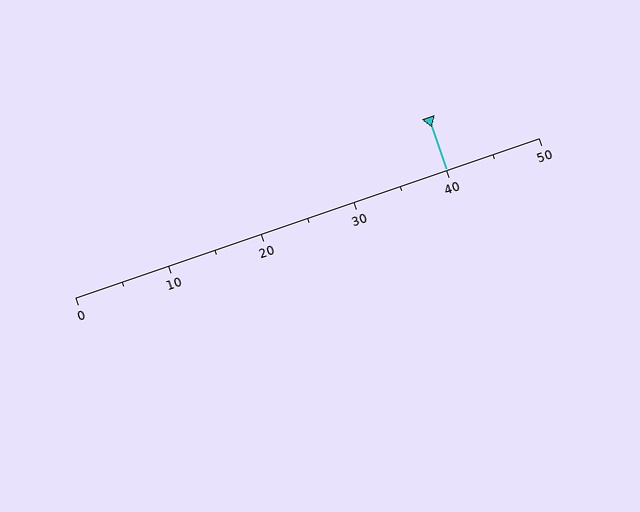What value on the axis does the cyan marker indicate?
The marker indicates approximately 40.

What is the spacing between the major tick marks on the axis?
The major ticks are spaced 10 apart.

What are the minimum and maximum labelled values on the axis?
The axis runs from 0 to 50.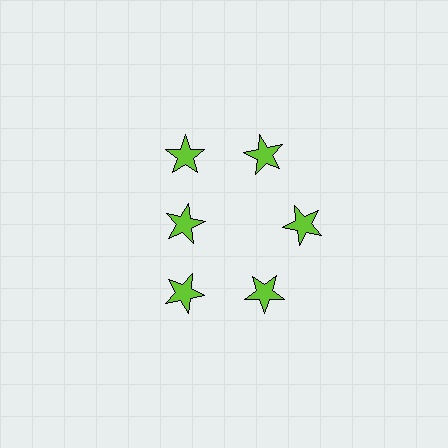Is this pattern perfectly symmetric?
No. The 6 lime stars are arranged in a ring, but one element near the 9 o'clock position is pulled inward toward the center, breaking the 6-fold rotational symmetry.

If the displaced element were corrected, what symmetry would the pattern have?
It would have 6-fold rotational symmetry — the pattern would map onto itself every 60 degrees.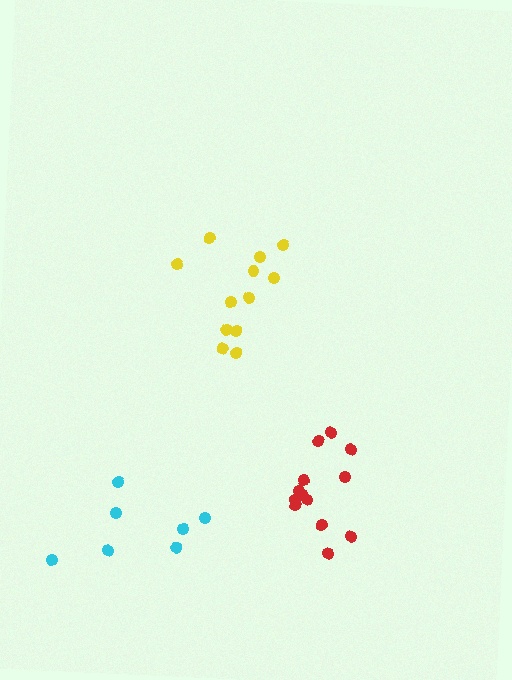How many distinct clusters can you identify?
There are 3 distinct clusters.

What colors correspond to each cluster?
The clusters are colored: yellow, red, cyan.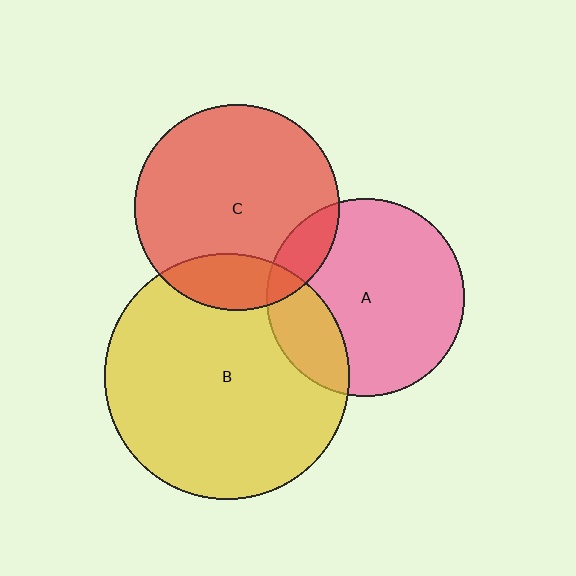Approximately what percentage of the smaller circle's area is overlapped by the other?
Approximately 15%.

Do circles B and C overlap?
Yes.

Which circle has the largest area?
Circle B (yellow).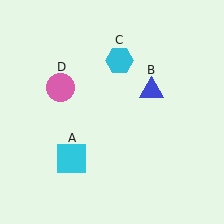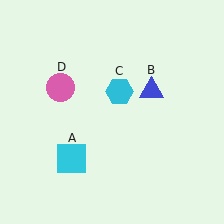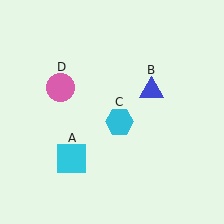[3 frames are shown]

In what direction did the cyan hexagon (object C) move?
The cyan hexagon (object C) moved down.